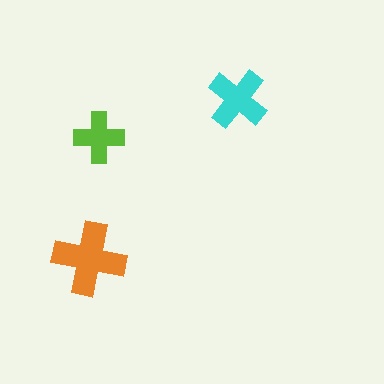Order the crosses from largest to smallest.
the orange one, the cyan one, the lime one.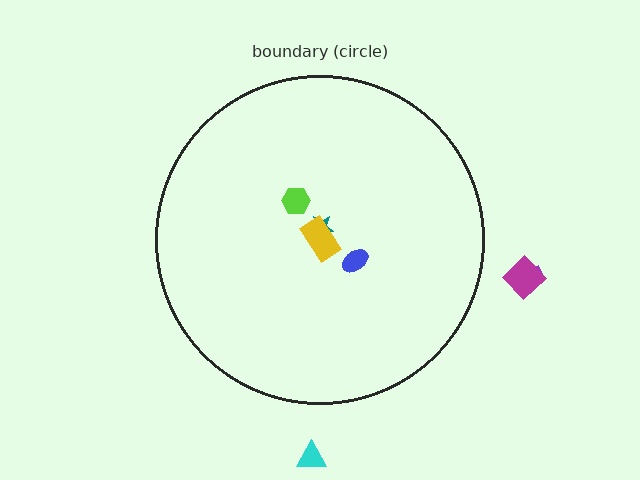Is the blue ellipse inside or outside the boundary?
Inside.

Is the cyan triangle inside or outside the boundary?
Outside.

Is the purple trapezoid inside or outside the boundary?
Outside.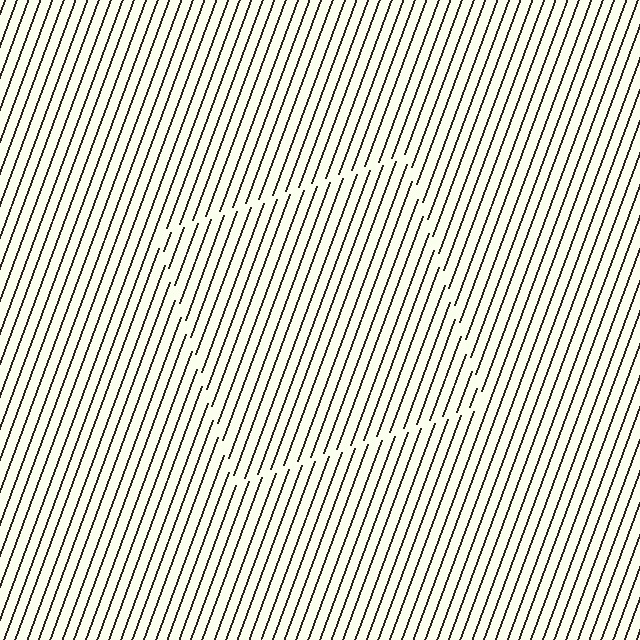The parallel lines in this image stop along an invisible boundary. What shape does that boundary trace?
An illusory square. The interior of the shape contains the same grating, shifted by half a period — the contour is defined by the phase discontinuity where line-ends from the inner and outer gratings abut.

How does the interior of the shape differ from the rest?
The interior of the shape contains the same grating, shifted by half a period — the contour is defined by the phase discontinuity where line-ends from the inner and outer gratings abut.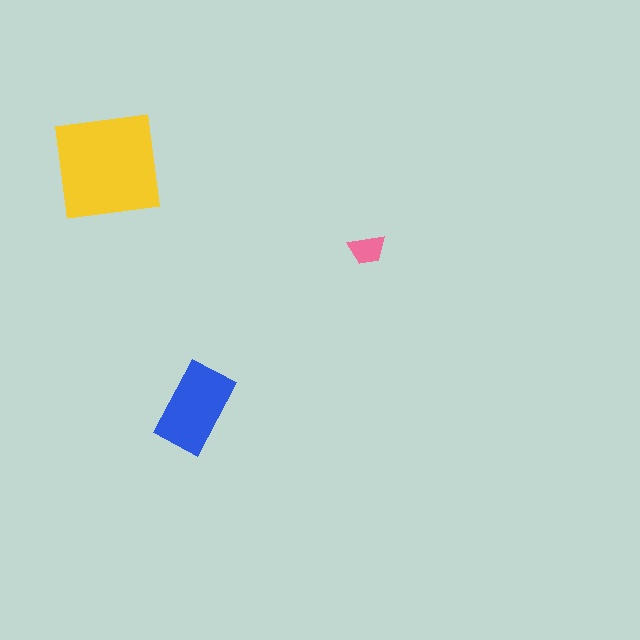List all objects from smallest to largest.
The pink trapezoid, the blue rectangle, the yellow square.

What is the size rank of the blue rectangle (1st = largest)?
2nd.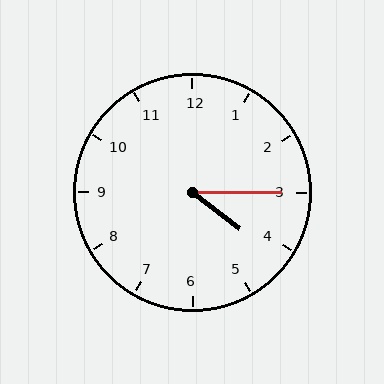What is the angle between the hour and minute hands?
Approximately 38 degrees.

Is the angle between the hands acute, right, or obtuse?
It is acute.